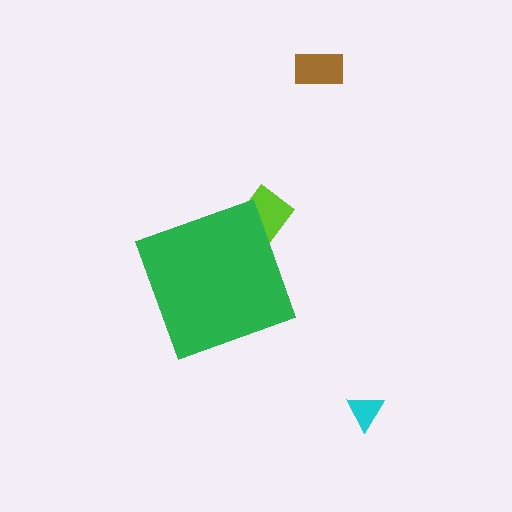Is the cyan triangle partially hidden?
No, the cyan triangle is fully visible.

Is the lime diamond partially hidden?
Yes, the lime diamond is partially hidden behind the green diamond.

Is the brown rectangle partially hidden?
No, the brown rectangle is fully visible.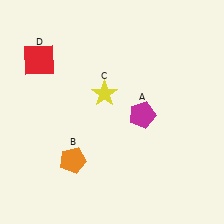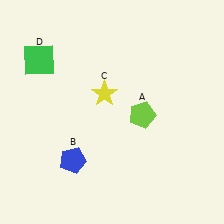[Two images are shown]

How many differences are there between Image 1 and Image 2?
There are 3 differences between the two images.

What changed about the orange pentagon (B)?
In Image 1, B is orange. In Image 2, it changed to blue.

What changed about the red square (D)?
In Image 1, D is red. In Image 2, it changed to green.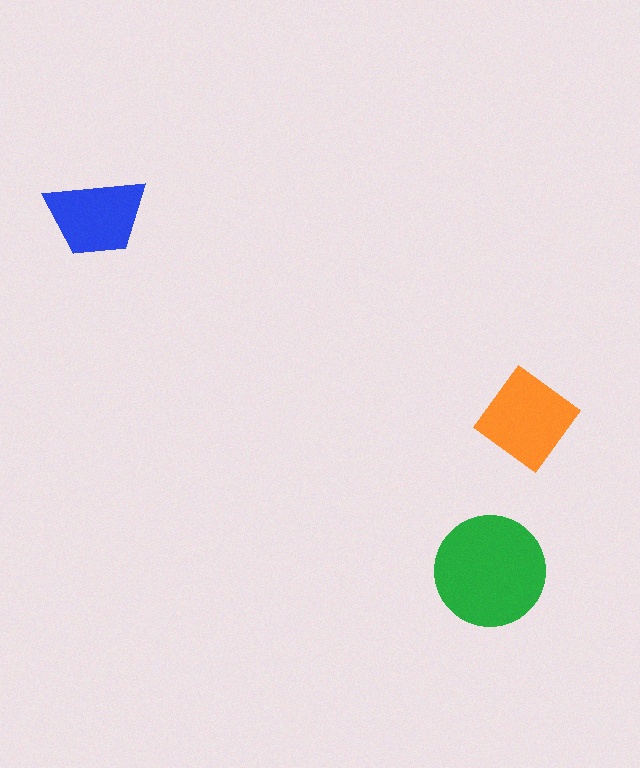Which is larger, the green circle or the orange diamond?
The green circle.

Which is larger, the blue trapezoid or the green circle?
The green circle.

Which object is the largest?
The green circle.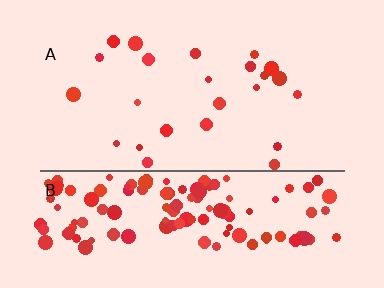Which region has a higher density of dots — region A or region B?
B (the bottom).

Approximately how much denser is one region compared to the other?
Approximately 6.2× — region B over region A.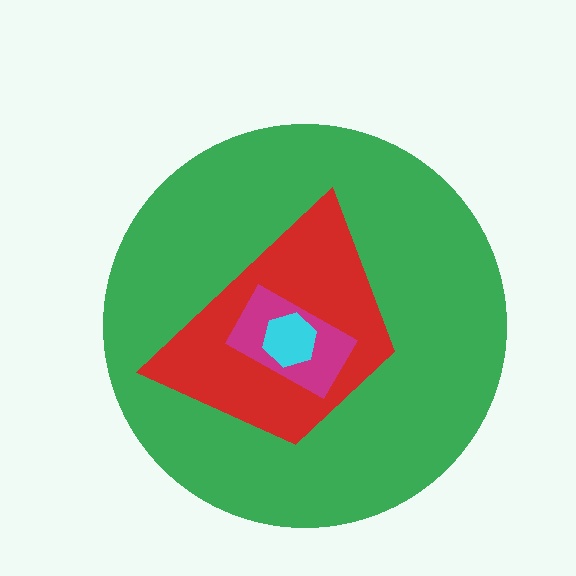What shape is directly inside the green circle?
The red trapezoid.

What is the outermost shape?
The green circle.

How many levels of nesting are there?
4.